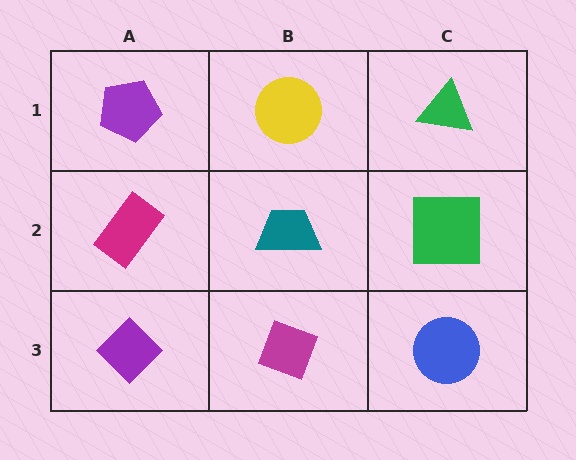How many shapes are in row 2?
3 shapes.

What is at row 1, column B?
A yellow circle.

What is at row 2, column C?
A green square.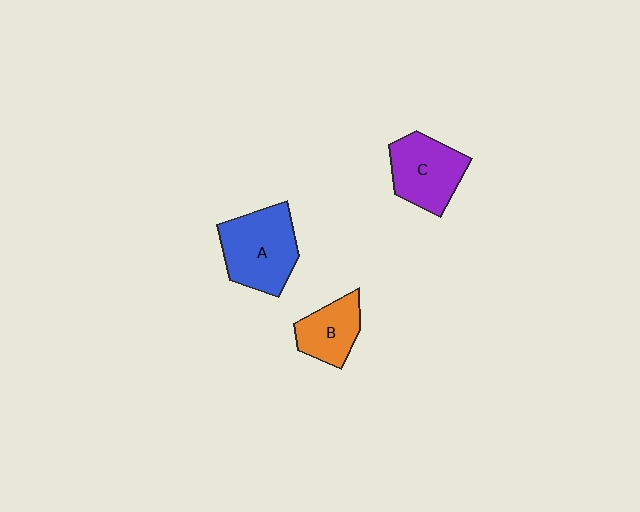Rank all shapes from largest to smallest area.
From largest to smallest: A (blue), C (purple), B (orange).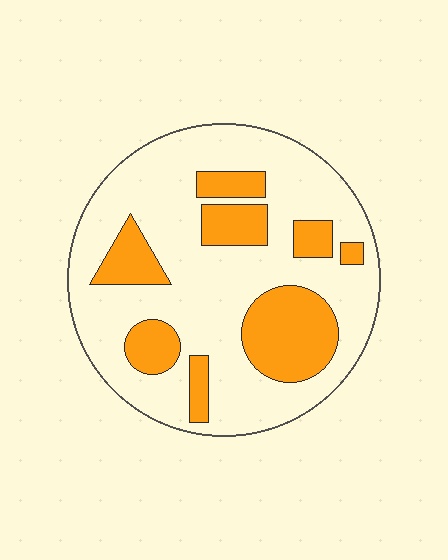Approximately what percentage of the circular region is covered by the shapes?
Approximately 25%.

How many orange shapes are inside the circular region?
8.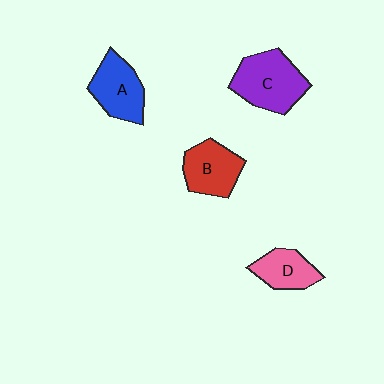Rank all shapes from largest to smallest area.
From largest to smallest: C (purple), A (blue), B (red), D (pink).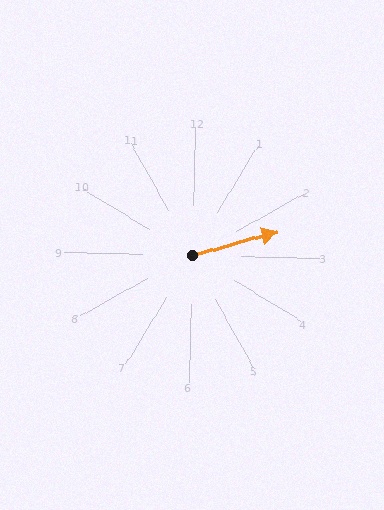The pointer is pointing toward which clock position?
Roughly 2 o'clock.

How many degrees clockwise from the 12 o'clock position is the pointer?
Approximately 73 degrees.